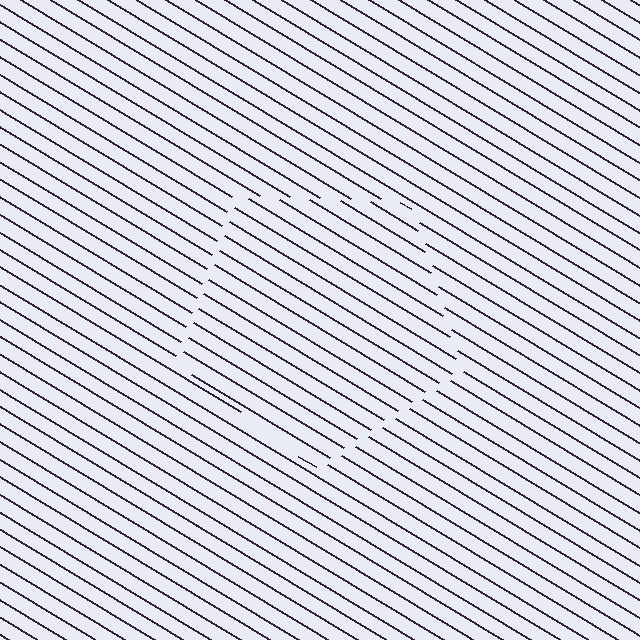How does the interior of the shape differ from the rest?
The interior of the shape contains the same grating, shifted by half a period — the contour is defined by the phase discontinuity where line-ends from the inner and outer gratings abut.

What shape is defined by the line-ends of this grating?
An illusory pentagon. The interior of the shape contains the same grating, shifted by half a period — the contour is defined by the phase discontinuity where line-ends from the inner and outer gratings abut.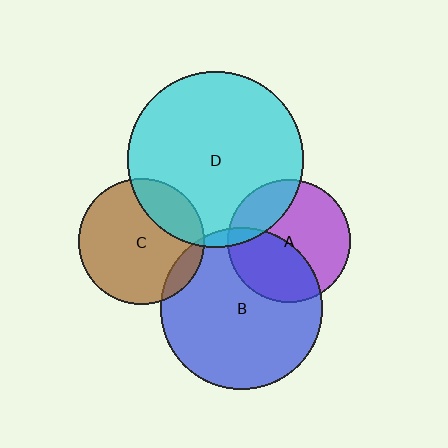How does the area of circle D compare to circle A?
Approximately 2.0 times.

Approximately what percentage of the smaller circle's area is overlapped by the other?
Approximately 25%.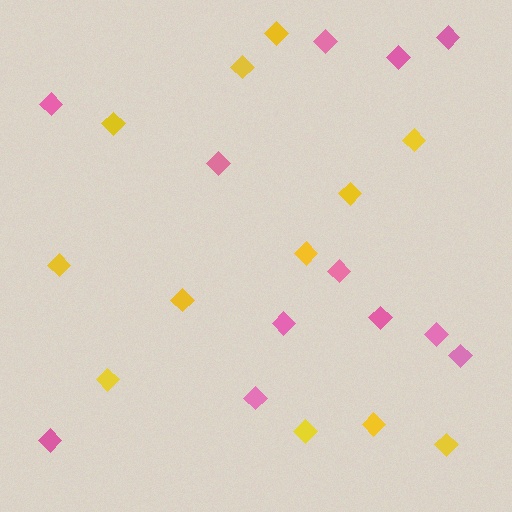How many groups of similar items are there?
There are 2 groups: one group of yellow diamonds (12) and one group of pink diamonds (12).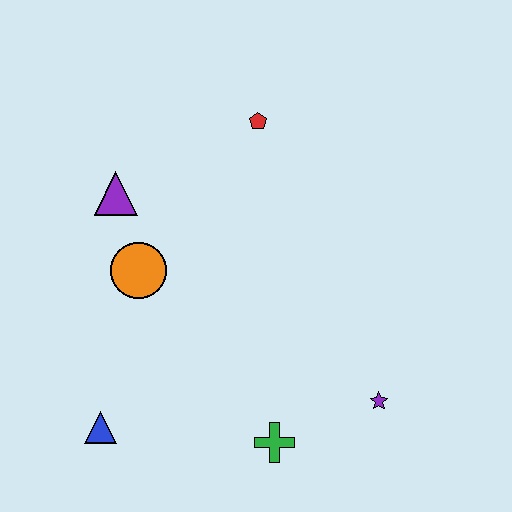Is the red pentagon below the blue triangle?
No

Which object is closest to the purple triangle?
The orange circle is closest to the purple triangle.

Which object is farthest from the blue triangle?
The red pentagon is farthest from the blue triangle.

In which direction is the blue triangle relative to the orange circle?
The blue triangle is below the orange circle.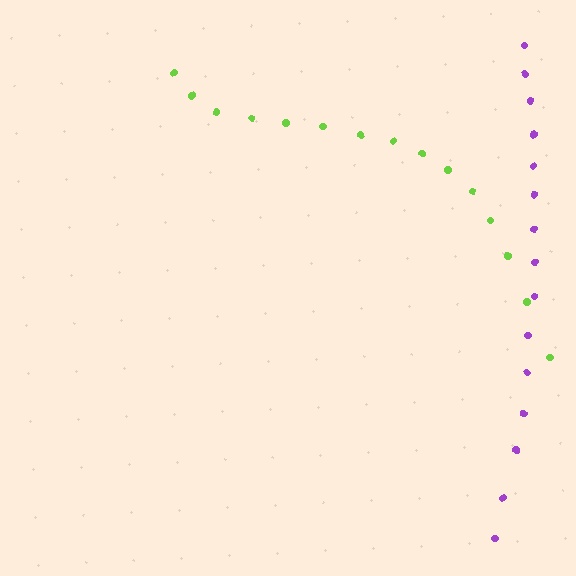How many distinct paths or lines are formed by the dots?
There are 2 distinct paths.